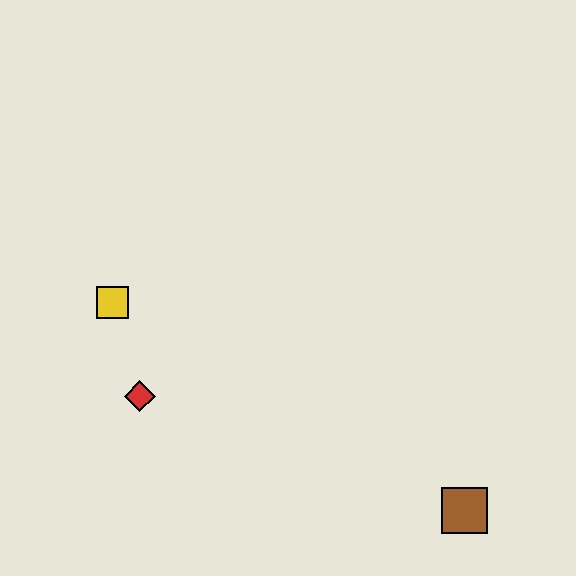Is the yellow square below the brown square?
No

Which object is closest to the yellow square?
The red diamond is closest to the yellow square.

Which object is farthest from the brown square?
The yellow square is farthest from the brown square.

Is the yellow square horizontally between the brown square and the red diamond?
No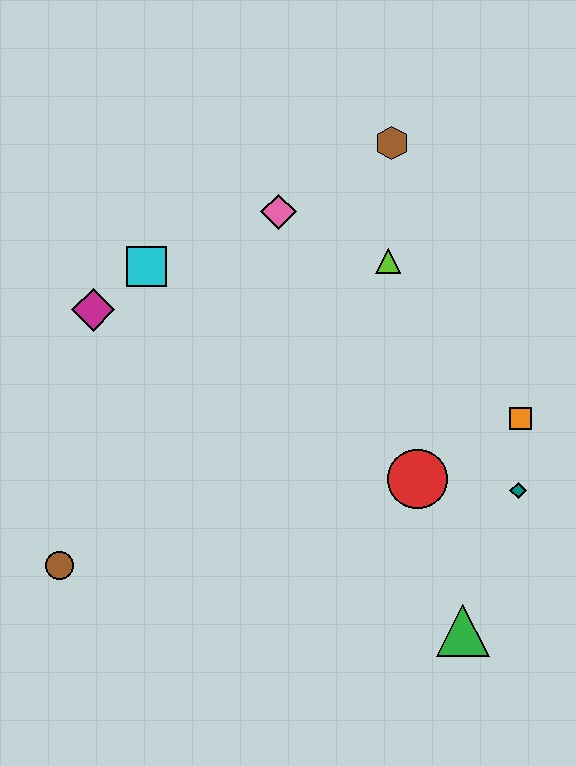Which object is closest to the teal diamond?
The orange square is closest to the teal diamond.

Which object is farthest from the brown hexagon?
The brown circle is farthest from the brown hexagon.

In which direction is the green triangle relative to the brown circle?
The green triangle is to the right of the brown circle.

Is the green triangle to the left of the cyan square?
No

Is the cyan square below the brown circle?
No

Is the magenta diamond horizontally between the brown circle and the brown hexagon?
Yes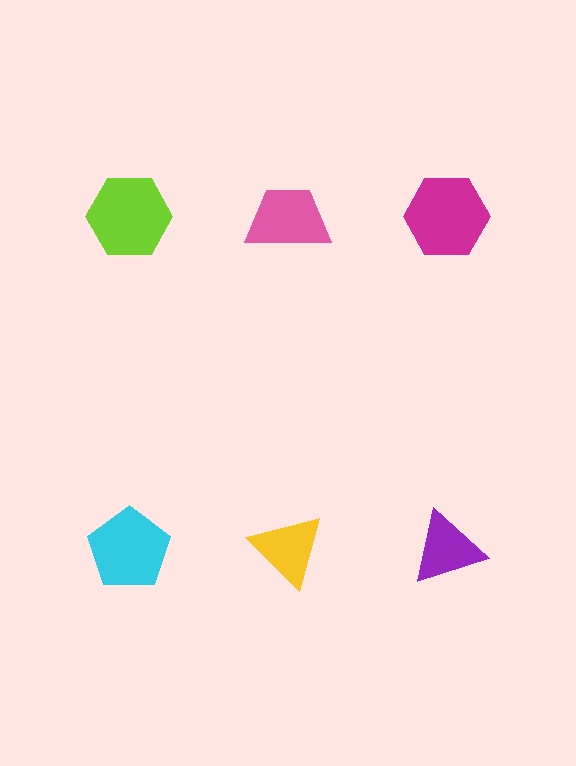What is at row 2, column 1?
A cyan pentagon.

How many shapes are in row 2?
3 shapes.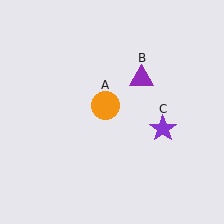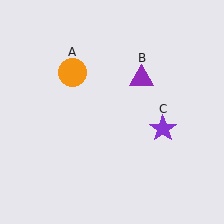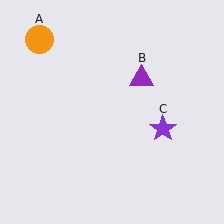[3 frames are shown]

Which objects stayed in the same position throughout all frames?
Purple triangle (object B) and purple star (object C) remained stationary.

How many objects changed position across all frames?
1 object changed position: orange circle (object A).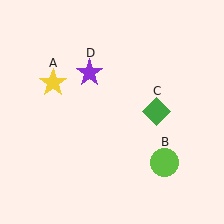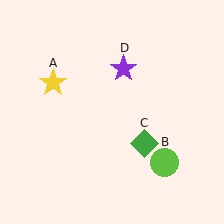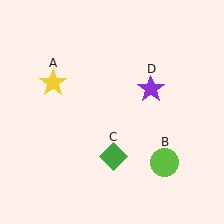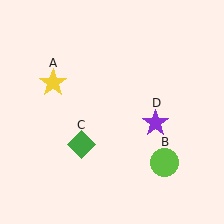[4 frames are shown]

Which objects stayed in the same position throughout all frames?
Yellow star (object A) and lime circle (object B) remained stationary.